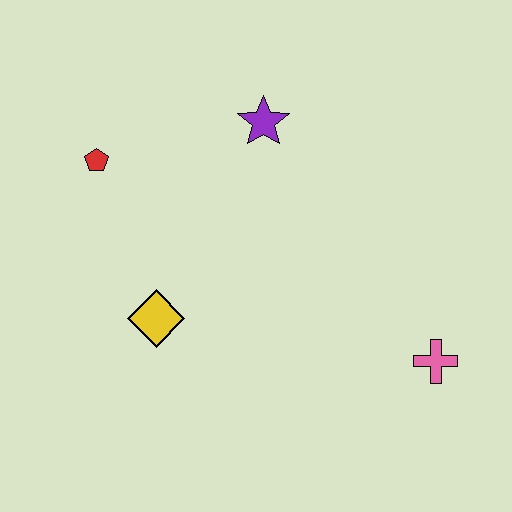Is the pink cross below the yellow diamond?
Yes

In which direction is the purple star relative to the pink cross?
The purple star is above the pink cross.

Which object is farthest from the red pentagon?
The pink cross is farthest from the red pentagon.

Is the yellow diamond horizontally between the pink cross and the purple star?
No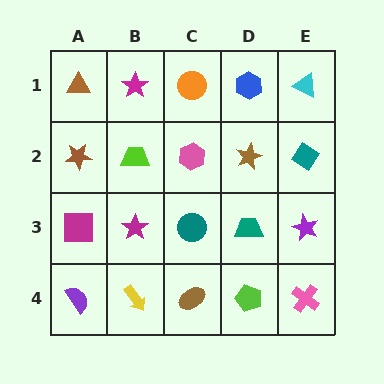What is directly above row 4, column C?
A teal circle.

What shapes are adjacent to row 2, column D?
A blue hexagon (row 1, column D), a teal trapezoid (row 3, column D), a pink hexagon (row 2, column C), a teal diamond (row 2, column E).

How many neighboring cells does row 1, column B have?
3.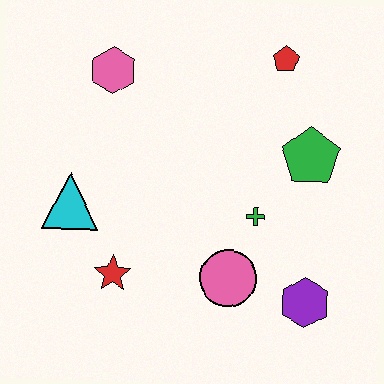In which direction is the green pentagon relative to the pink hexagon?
The green pentagon is to the right of the pink hexagon.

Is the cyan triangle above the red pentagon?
No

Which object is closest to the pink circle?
The green cross is closest to the pink circle.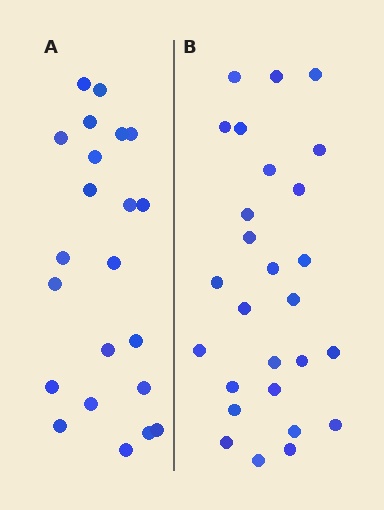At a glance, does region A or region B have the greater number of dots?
Region B (the right region) has more dots.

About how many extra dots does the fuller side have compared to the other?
Region B has about 5 more dots than region A.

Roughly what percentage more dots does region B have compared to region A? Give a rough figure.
About 25% more.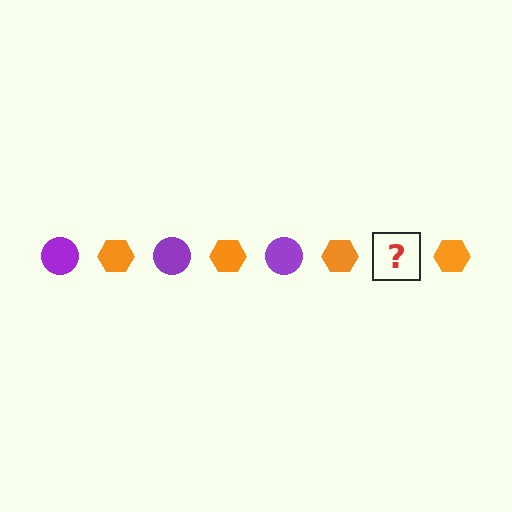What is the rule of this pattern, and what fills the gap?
The rule is that the pattern alternates between purple circle and orange hexagon. The gap should be filled with a purple circle.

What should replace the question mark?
The question mark should be replaced with a purple circle.